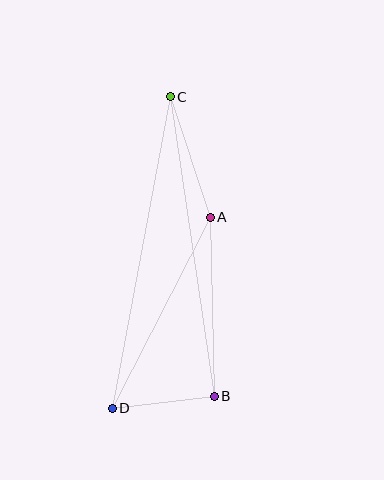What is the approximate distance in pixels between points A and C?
The distance between A and C is approximately 127 pixels.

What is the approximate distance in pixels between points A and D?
The distance between A and D is approximately 215 pixels.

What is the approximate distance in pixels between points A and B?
The distance between A and B is approximately 179 pixels.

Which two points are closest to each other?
Points B and D are closest to each other.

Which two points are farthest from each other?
Points C and D are farthest from each other.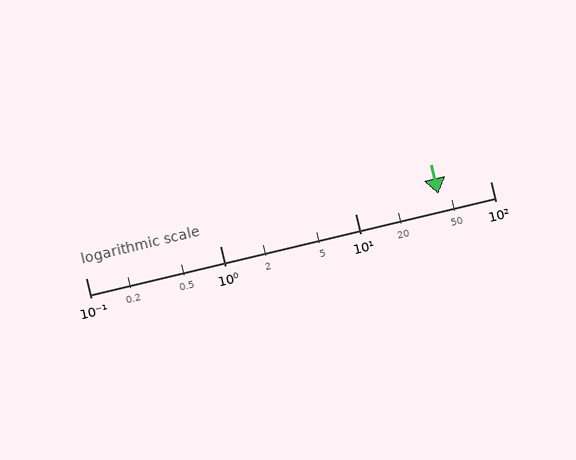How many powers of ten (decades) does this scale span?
The scale spans 3 decades, from 0.1 to 100.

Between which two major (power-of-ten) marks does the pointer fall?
The pointer is between 10 and 100.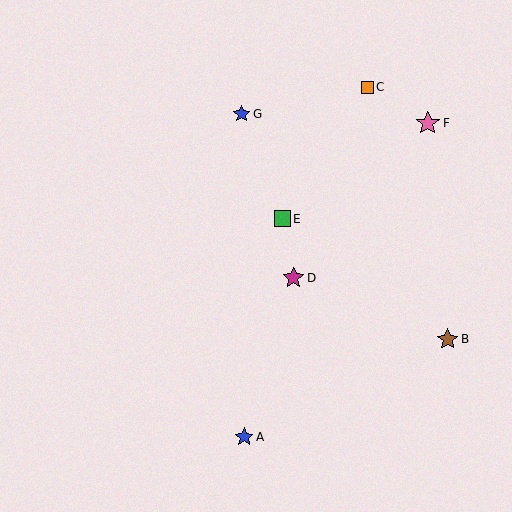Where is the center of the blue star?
The center of the blue star is at (244, 437).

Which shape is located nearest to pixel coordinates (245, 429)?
The blue star (labeled A) at (244, 437) is nearest to that location.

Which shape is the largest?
The pink star (labeled F) is the largest.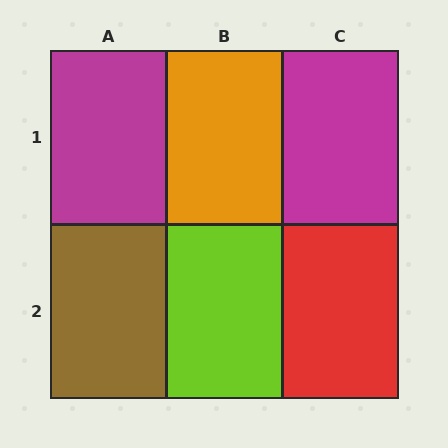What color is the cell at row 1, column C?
Magenta.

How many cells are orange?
1 cell is orange.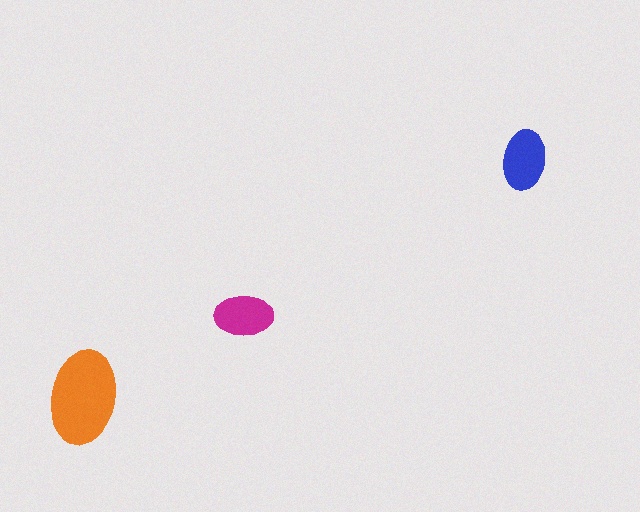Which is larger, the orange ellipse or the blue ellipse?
The orange one.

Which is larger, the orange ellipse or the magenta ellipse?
The orange one.